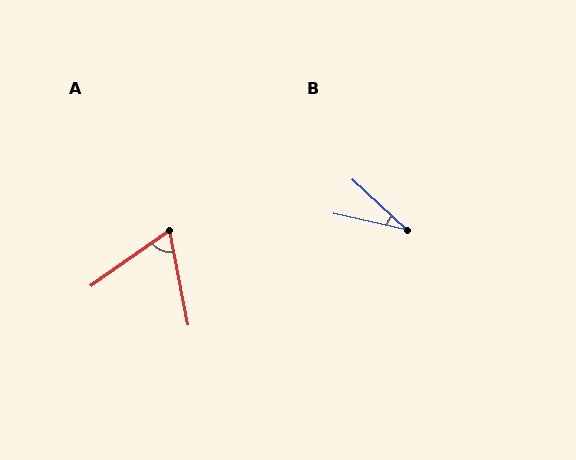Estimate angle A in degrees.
Approximately 66 degrees.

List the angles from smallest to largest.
B (30°), A (66°).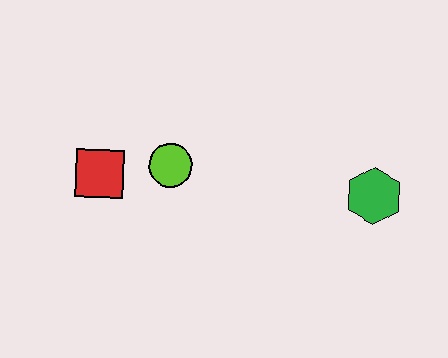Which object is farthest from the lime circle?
The green hexagon is farthest from the lime circle.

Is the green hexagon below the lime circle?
Yes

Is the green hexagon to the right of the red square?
Yes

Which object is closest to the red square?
The lime circle is closest to the red square.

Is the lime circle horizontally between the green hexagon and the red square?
Yes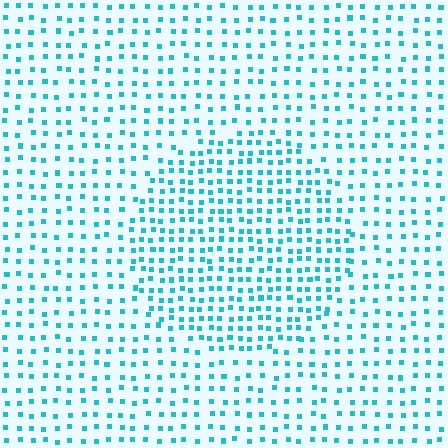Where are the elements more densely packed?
The elements are more densely packed inside the circle boundary.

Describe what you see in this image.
The image contains small cyan elements arranged at two different densities. A circle-shaped region is visible where the elements are more densely packed than the surrounding area.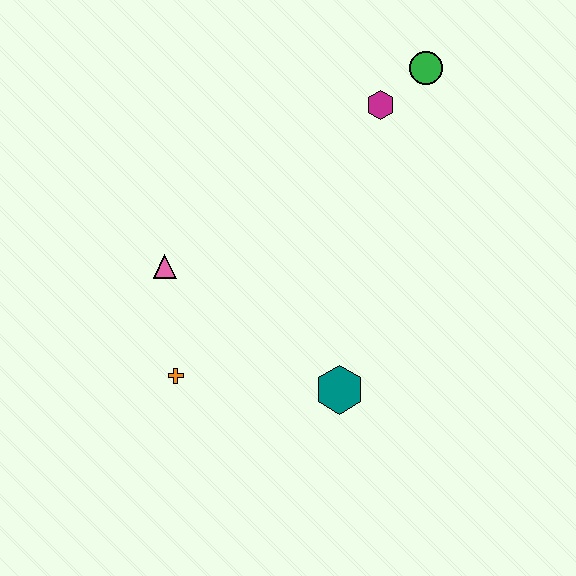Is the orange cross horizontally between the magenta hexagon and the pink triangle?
Yes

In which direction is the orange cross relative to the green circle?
The orange cross is below the green circle.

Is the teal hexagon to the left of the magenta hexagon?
Yes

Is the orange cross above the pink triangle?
No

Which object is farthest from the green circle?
The orange cross is farthest from the green circle.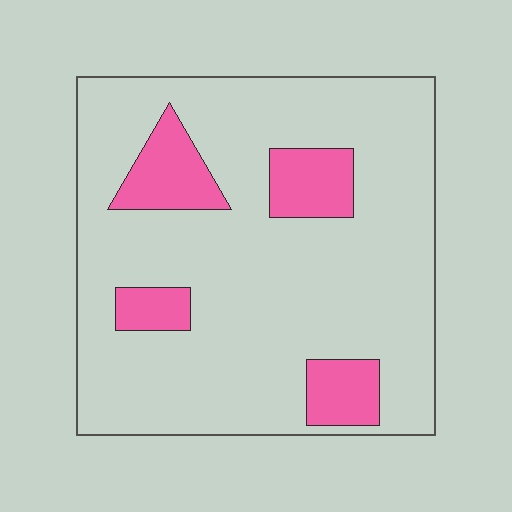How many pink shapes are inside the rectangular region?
4.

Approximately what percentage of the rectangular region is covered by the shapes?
Approximately 15%.